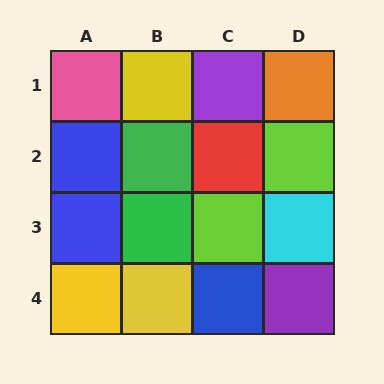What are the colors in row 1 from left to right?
Pink, yellow, purple, orange.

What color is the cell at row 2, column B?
Green.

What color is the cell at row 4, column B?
Yellow.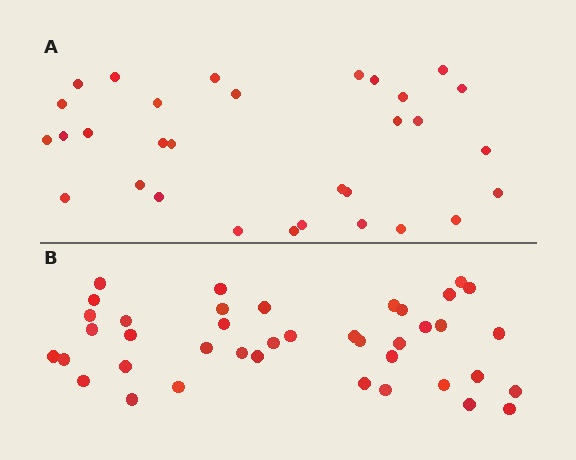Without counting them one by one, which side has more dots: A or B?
Region B (the bottom region) has more dots.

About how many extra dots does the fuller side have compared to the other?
Region B has roughly 8 or so more dots than region A.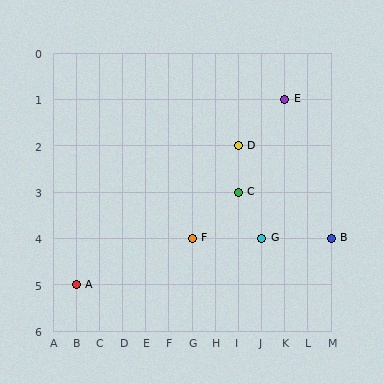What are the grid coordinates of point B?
Point B is at grid coordinates (M, 4).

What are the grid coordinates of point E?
Point E is at grid coordinates (K, 1).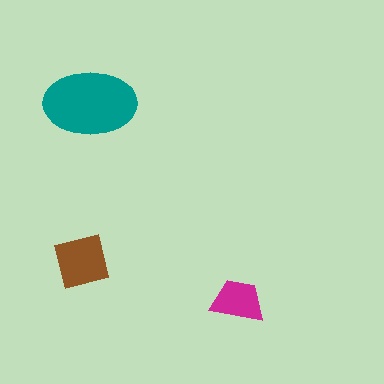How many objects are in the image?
There are 3 objects in the image.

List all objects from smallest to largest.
The magenta trapezoid, the brown square, the teal ellipse.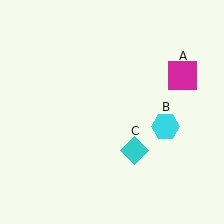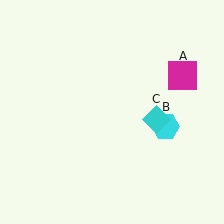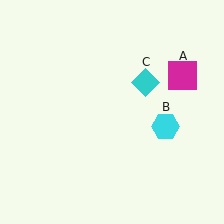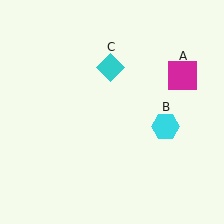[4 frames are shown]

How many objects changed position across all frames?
1 object changed position: cyan diamond (object C).